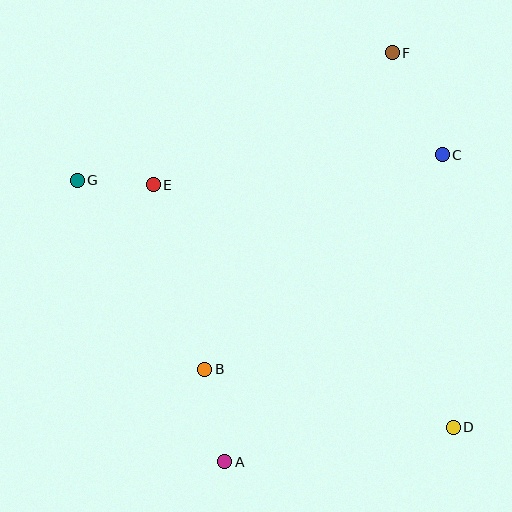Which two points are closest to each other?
Points E and G are closest to each other.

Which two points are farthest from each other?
Points D and G are farthest from each other.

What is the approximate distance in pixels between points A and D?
The distance between A and D is approximately 231 pixels.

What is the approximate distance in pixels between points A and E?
The distance between A and E is approximately 286 pixels.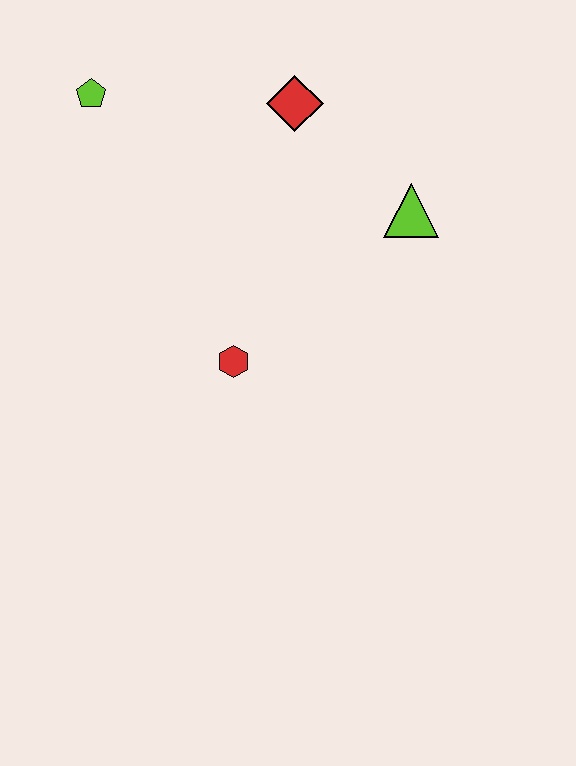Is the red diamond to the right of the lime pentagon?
Yes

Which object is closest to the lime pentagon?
The red diamond is closest to the lime pentagon.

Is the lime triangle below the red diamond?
Yes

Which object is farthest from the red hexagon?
The lime pentagon is farthest from the red hexagon.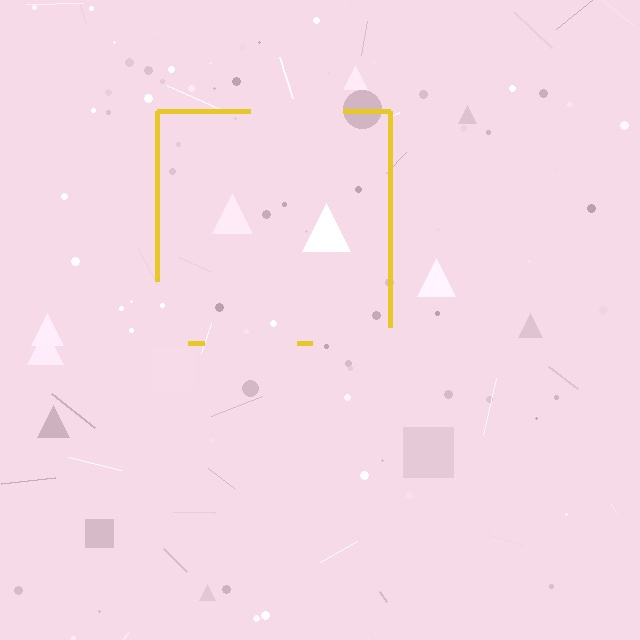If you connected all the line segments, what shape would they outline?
They would outline a square.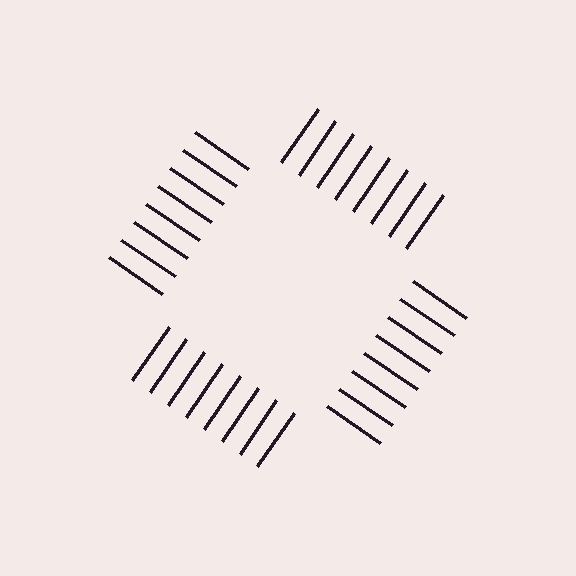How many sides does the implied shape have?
4 sides — the line-ends trace a square.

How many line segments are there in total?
32 — 8 along each of the 4 edges.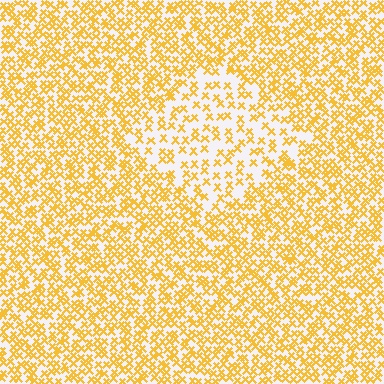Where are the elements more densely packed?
The elements are more densely packed outside the diamond boundary.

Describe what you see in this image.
The image contains small yellow elements arranged at two different densities. A diamond-shaped region is visible where the elements are less densely packed than the surrounding area.